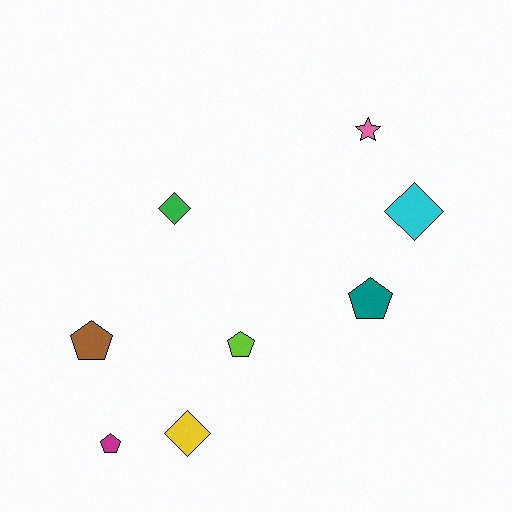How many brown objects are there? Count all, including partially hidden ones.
There is 1 brown object.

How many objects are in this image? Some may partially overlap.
There are 8 objects.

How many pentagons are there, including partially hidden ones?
There are 4 pentagons.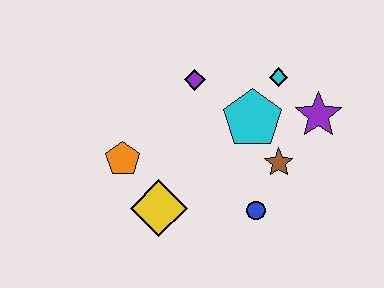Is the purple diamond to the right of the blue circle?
No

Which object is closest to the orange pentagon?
The yellow diamond is closest to the orange pentagon.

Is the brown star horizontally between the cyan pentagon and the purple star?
Yes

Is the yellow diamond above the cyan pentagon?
No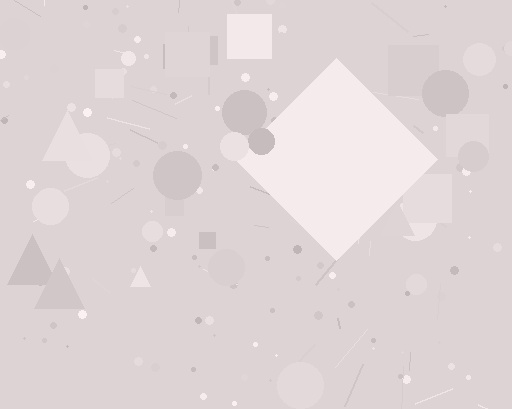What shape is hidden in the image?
A diamond is hidden in the image.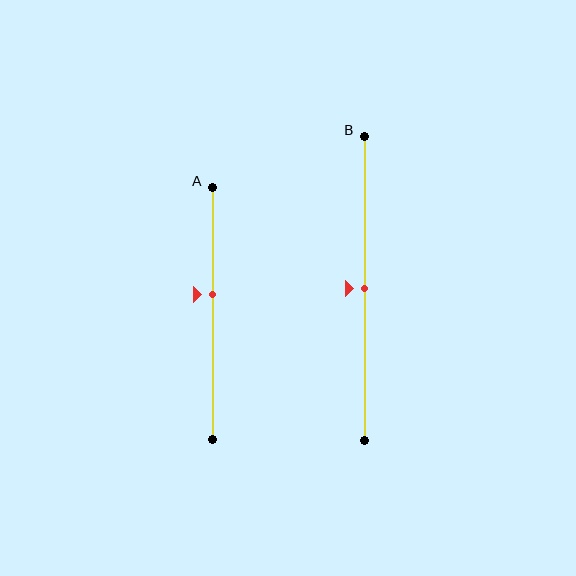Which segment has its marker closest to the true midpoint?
Segment B has its marker closest to the true midpoint.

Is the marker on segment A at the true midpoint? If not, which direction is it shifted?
No, the marker on segment A is shifted upward by about 8% of the segment length.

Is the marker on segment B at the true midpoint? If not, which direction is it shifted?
Yes, the marker on segment B is at the true midpoint.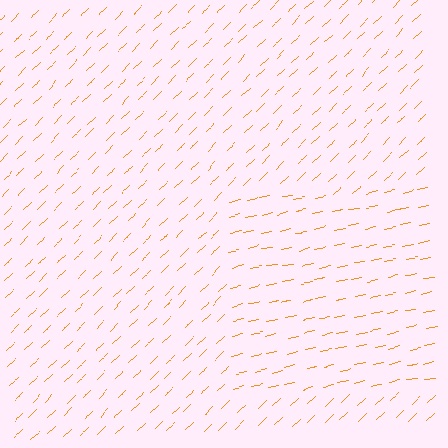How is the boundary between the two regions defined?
The boundary is defined purely by a change in line orientation (approximately 31 degrees difference). All lines are the same color and thickness.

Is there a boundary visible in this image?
Yes, there is a texture boundary formed by a change in line orientation.